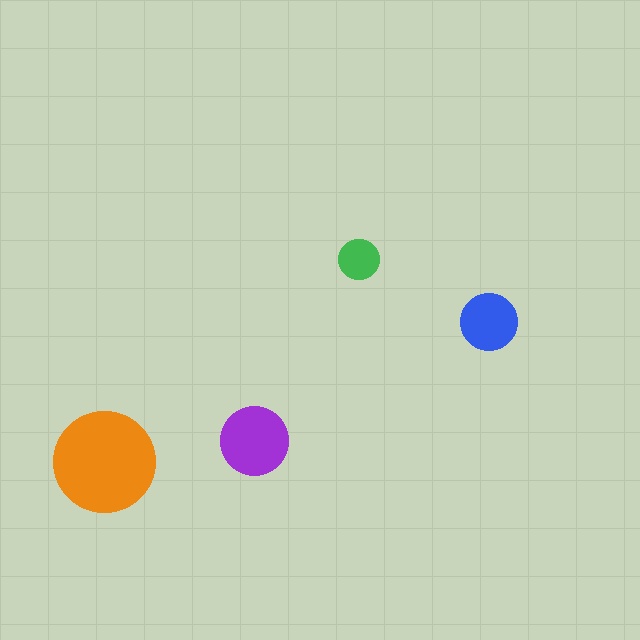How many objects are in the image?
There are 4 objects in the image.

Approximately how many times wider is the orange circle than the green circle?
About 2.5 times wider.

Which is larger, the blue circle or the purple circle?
The purple one.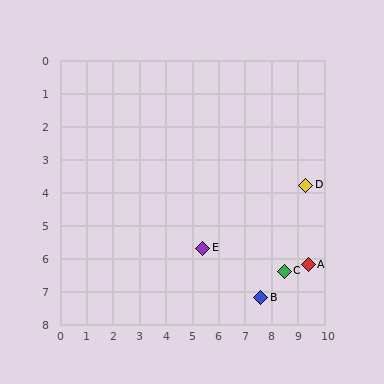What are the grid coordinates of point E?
Point E is at approximately (5.4, 5.7).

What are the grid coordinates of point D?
Point D is at approximately (9.3, 3.8).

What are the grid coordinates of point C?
Point C is at approximately (8.5, 6.4).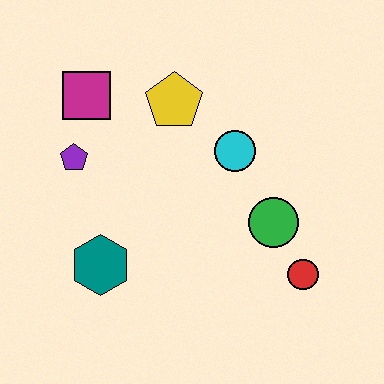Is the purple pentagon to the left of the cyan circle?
Yes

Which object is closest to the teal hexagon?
The purple pentagon is closest to the teal hexagon.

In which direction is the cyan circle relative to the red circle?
The cyan circle is above the red circle.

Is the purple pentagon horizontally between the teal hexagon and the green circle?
No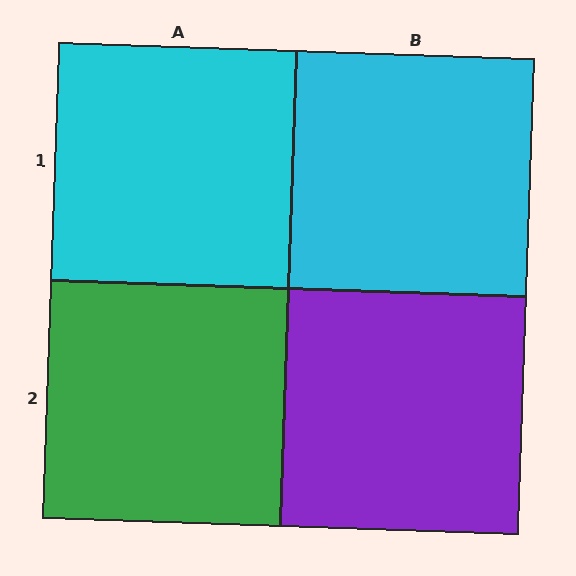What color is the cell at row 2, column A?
Green.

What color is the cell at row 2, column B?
Purple.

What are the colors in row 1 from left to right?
Cyan, cyan.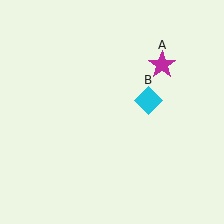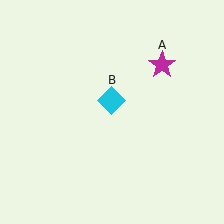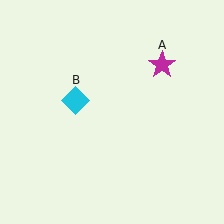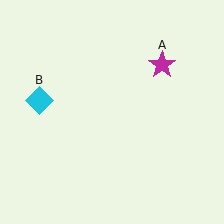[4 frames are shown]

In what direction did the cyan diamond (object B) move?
The cyan diamond (object B) moved left.